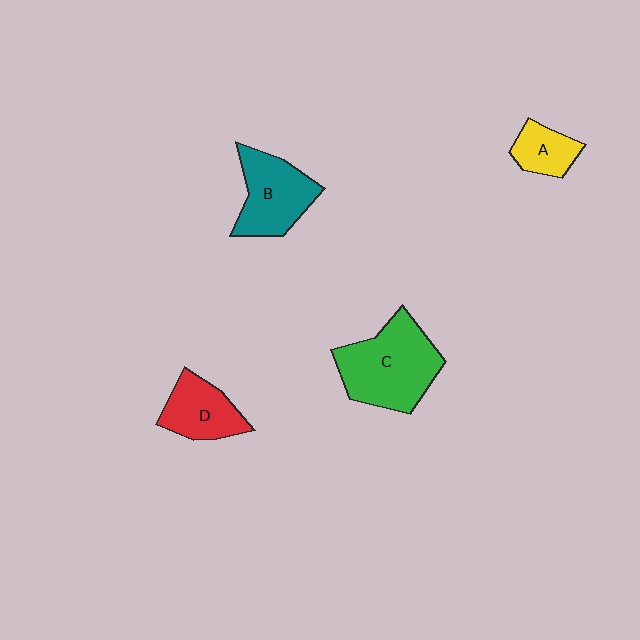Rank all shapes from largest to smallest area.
From largest to smallest: C (green), B (teal), D (red), A (yellow).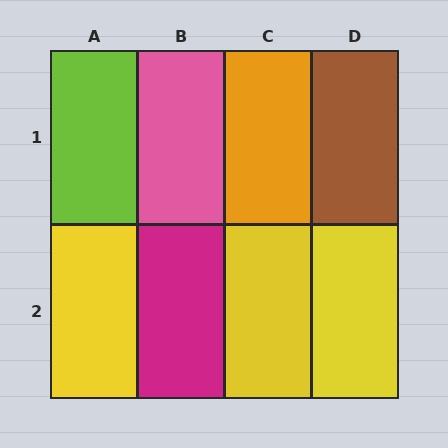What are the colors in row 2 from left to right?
Yellow, magenta, yellow, yellow.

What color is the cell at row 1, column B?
Pink.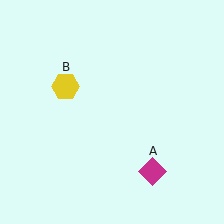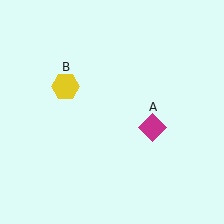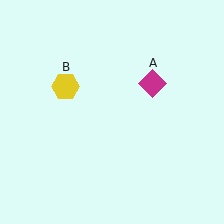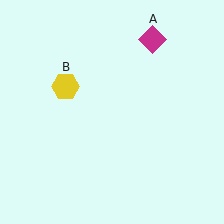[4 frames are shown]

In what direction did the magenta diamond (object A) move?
The magenta diamond (object A) moved up.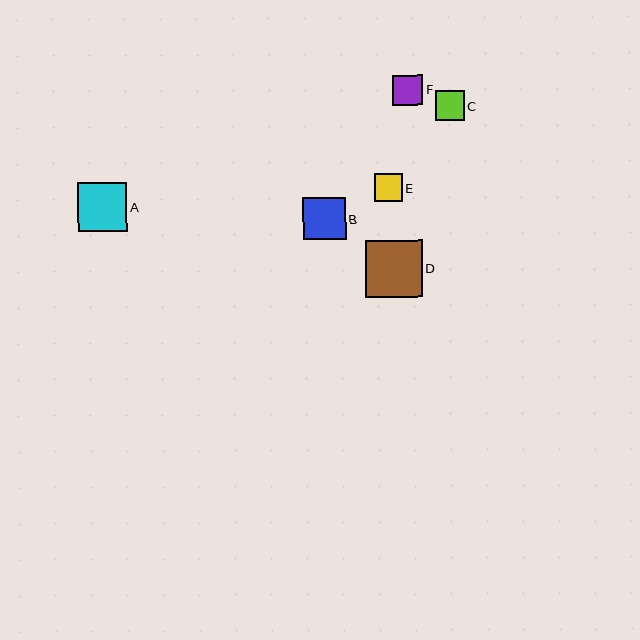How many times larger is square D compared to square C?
Square D is approximately 1.9 times the size of square C.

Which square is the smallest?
Square E is the smallest with a size of approximately 28 pixels.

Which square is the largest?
Square D is the largest with a size of approximately 57 pixels.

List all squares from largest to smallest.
From largest to smallest: D, A, B, F, C, E.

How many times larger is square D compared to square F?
Square D is approximately 1.9 times the size of square F.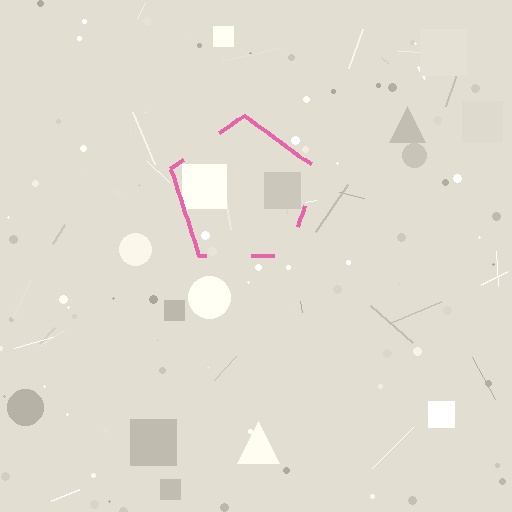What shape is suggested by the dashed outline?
The dashed outline suggests a pentagon.